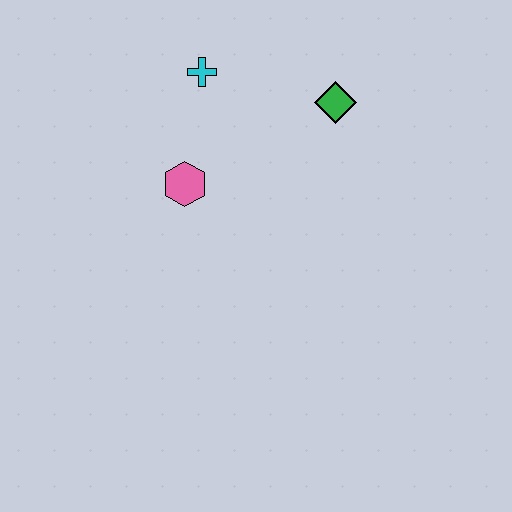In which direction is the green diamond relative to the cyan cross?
The green diamond is to the right of the cyan cross.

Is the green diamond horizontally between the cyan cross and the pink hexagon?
No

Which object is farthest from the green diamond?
The pink hexagon is farthest from the green diamond.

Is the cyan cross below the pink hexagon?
No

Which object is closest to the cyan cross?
The pink hexagon is closest to the cyan cross.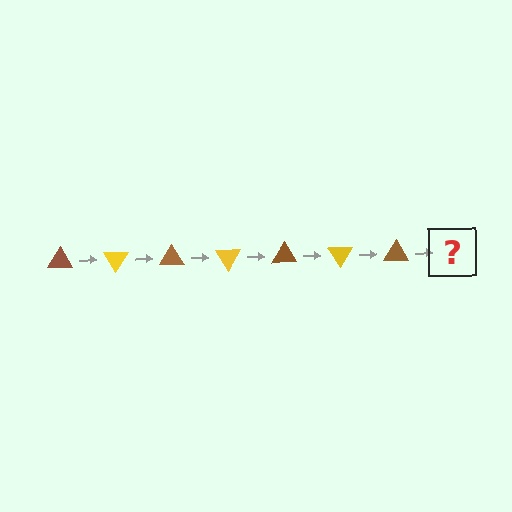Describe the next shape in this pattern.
It should be a yellow triangle, rotated 420 degrees from the start.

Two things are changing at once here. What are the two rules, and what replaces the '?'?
The two rules are that it rotates 60 degrees each step and the color cycles through brown and yellow. The '?' should be a yellow triangle, rotated 420 degrees from the start.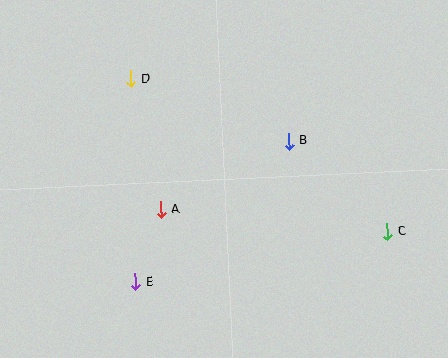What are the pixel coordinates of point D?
Point D is at (131, 79).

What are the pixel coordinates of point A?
Point A is at (161, 210).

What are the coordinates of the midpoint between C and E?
The midpoint between C and E is at (262, 257).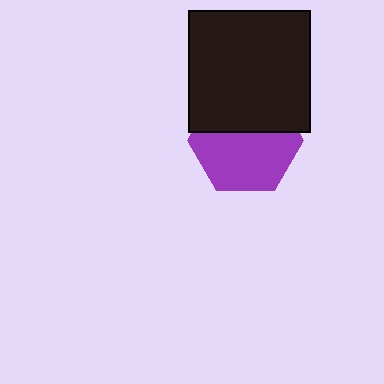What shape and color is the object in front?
The object in front is a black square.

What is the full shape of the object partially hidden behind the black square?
The partially hidden object is a purple hexagon.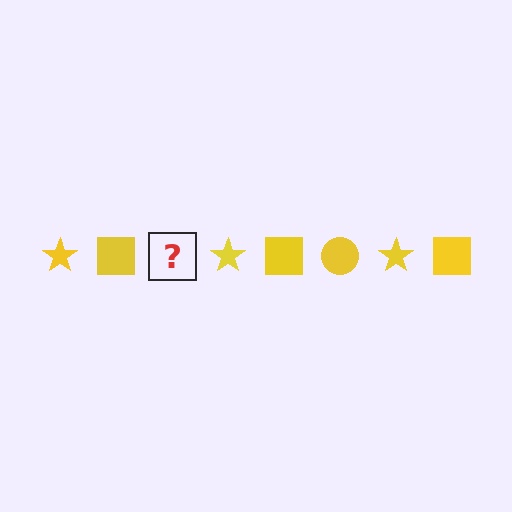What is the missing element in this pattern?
The missing element is a yellow circle.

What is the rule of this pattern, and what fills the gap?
The rule is that the pattern cycles through star, square, circle shapes in yellow. The gap should be filled with a yellow circle.